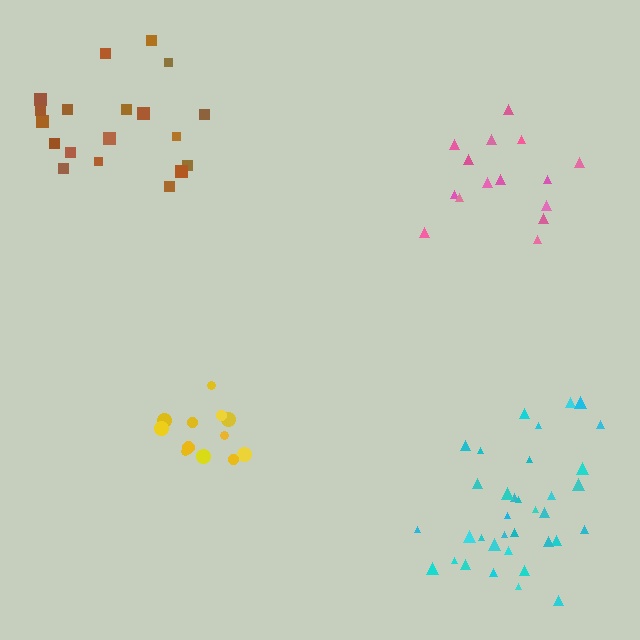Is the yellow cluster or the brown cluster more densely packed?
Yellow.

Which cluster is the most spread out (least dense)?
Brown.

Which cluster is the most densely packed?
Yellow.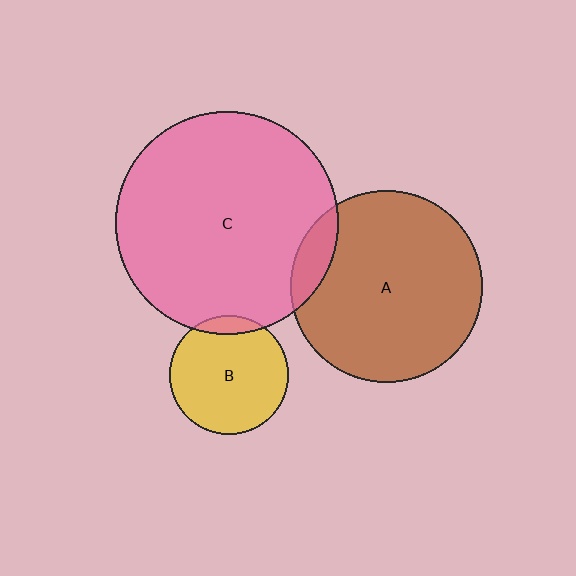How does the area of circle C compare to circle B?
Approximately 3.5 times.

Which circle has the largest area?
Circle C (pink).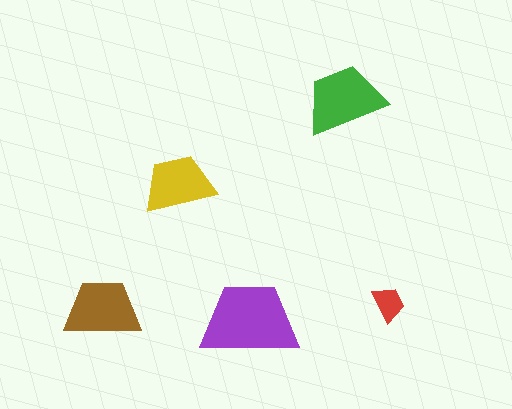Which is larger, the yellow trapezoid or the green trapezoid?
The green one.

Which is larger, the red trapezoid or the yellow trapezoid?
The yellow one.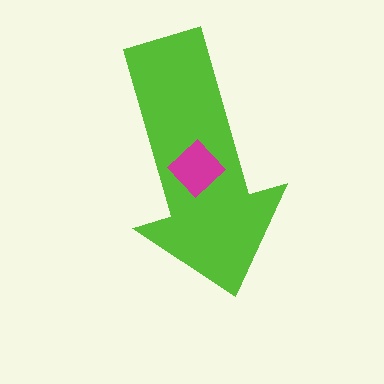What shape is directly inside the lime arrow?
The magenta diamond.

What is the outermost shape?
The lime arrow.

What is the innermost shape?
The magenta diamond.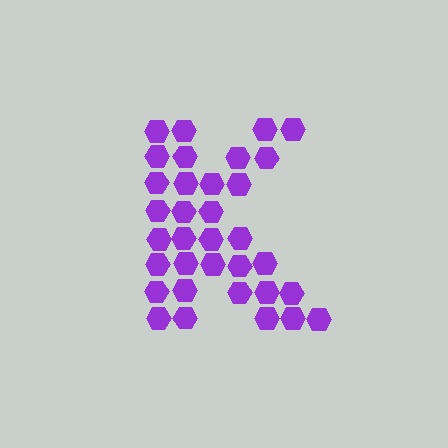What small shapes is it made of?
It is made of small hexagons.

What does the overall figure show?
The overall figure shows the letter K.